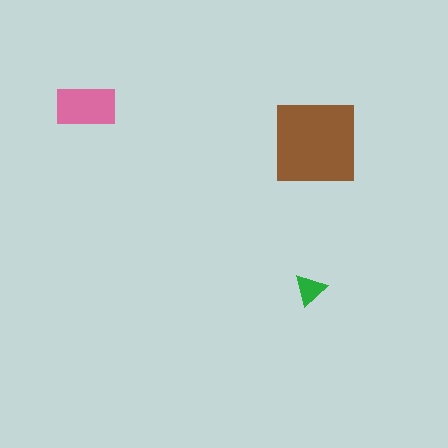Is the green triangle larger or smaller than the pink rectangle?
Smaller.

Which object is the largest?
The brown square.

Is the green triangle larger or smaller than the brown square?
Smaller.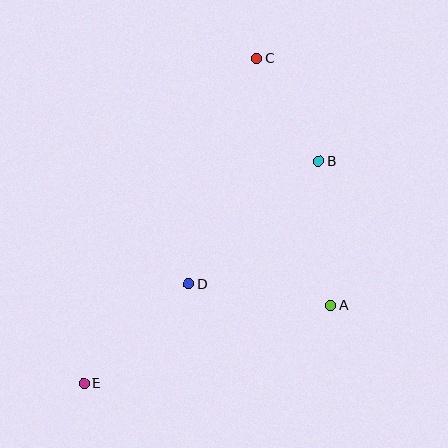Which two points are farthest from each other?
Points C and E are farthest from each other.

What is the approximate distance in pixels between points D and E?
The distance between D and E is approximately 145 pixels.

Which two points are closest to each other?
Points B and C are closest to each other.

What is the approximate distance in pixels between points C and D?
The distance between C and D is approximately 236 pixels.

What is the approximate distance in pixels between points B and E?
The distance between B and E is approximately 323 pixels.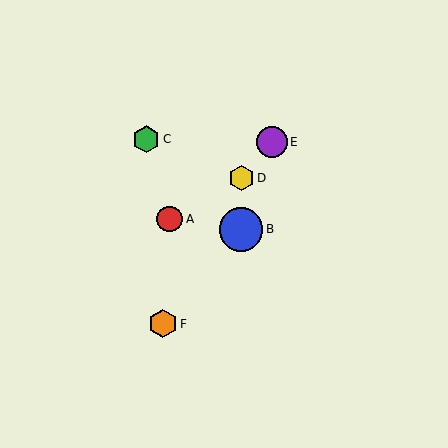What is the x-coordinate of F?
Object F is at x≈163.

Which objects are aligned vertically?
Objects B, D are aligned vertically.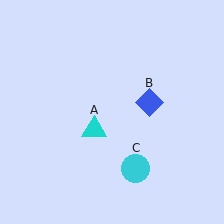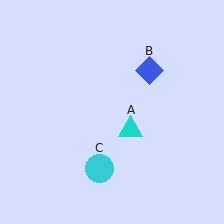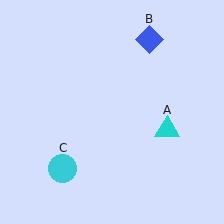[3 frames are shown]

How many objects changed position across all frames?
3 objects changed position: cyan triangle (object A), blue diamond (object B), cyan circle (object C).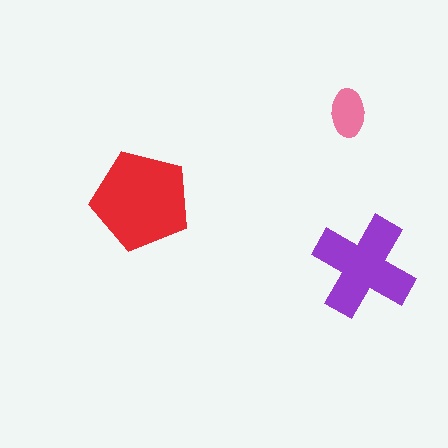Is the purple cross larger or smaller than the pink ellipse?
Larger.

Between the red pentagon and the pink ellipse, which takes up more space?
The red pentagon.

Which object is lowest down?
The purple cross is bottommost.